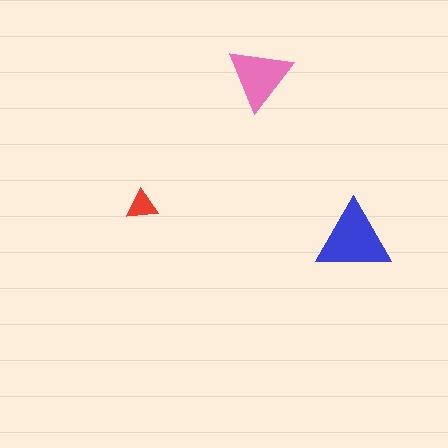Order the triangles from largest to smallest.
the blue one, the pink one, the red one.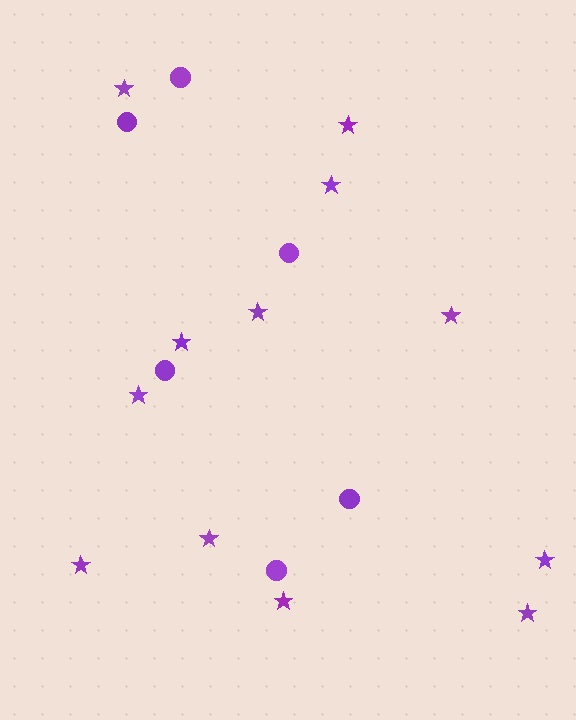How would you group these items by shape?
There are 2 groups: one group of circles (6) and one group of stars (12).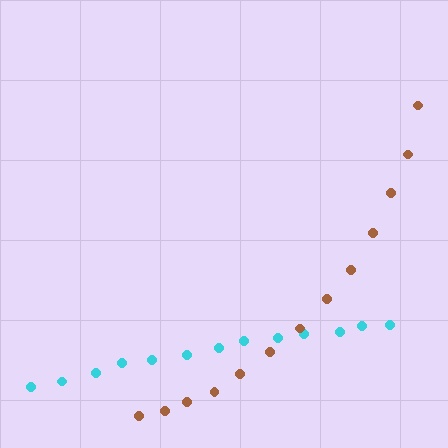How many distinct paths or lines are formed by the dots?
There are 2 distinct paths.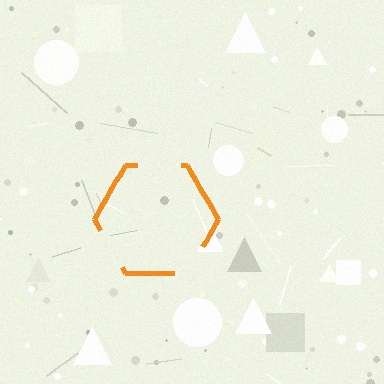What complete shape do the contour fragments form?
The contour fragments form a hexagon.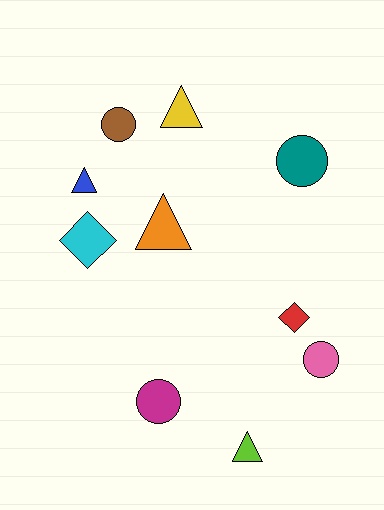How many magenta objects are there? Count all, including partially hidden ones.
There is 1 magenta object.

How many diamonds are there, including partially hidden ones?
There are 2 diamonds.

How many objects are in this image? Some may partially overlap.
There are 10 objects.